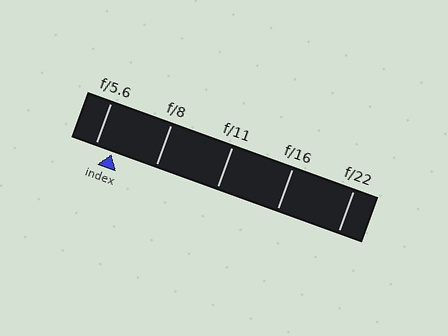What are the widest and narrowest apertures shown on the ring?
The widest aperture shown is f/5.6 and the narrowest is f/22.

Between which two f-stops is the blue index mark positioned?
The index mark is between f/5.6 and f/8.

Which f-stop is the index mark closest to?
The index mark is closest to f/5.6.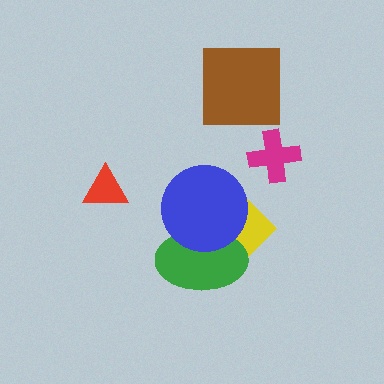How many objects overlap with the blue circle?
2 objects overlap with the blue circle.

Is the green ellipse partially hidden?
Yes, it is partially covered by another shape.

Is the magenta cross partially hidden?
No, no other shape covers it.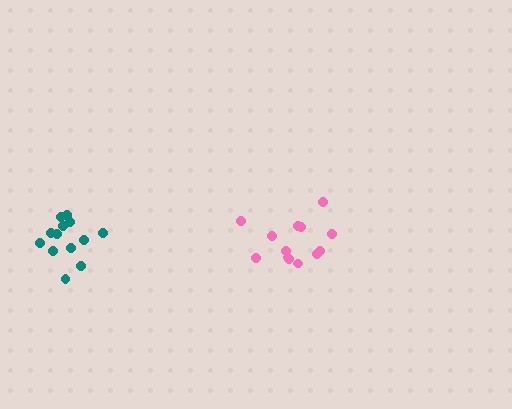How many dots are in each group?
Group 1: 13 dots, Group 2: 13 dots (26 total).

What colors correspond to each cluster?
The clusters are colored: teal, pink.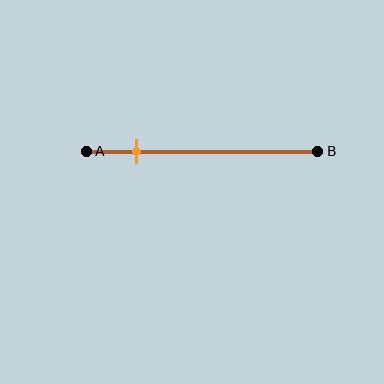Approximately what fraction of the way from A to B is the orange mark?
The orange mark is approximately 20% of the way from A to B.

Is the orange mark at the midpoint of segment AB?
No, the mark is at about 20% from A, not at the 50% midpoint.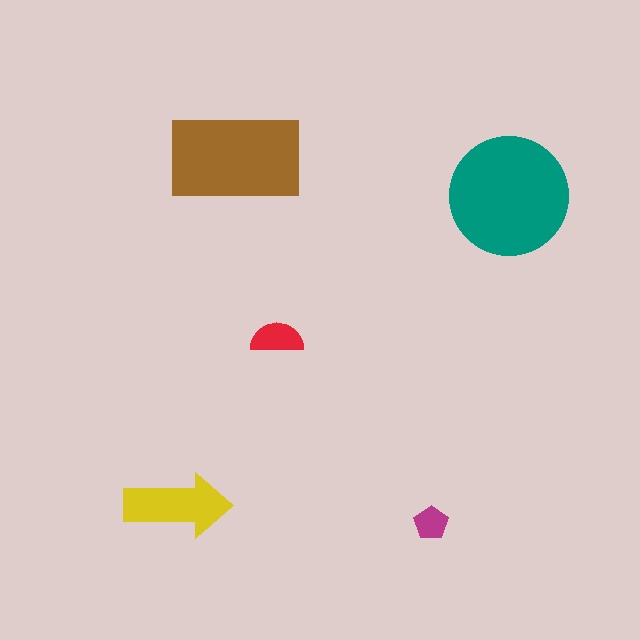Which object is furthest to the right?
The teal circle is rightmost.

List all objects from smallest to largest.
The magenta pentagon, the red semicircle, the yellow arrow, the brown rectangle, the teal circle.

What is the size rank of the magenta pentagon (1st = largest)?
5th.